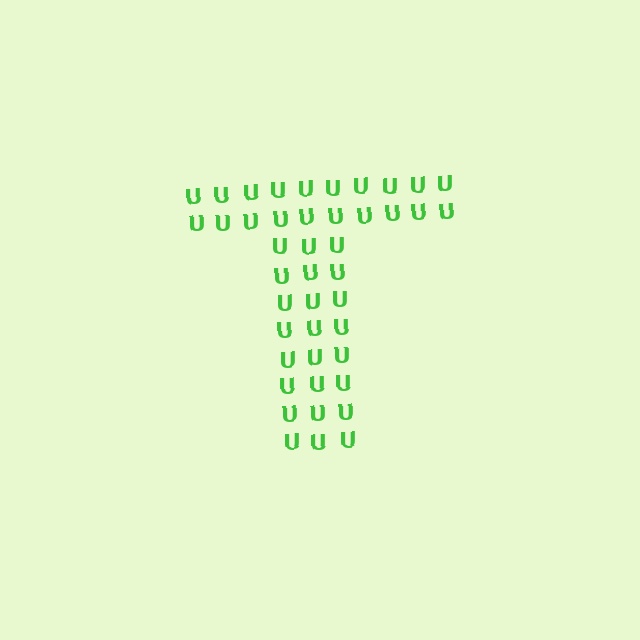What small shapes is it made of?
It is made of small letter U's.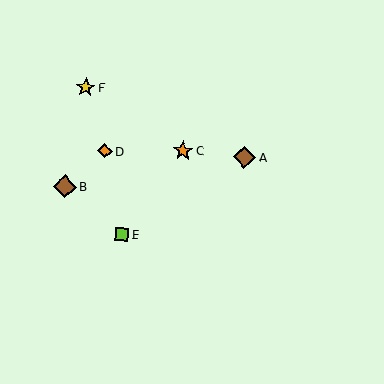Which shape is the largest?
The brown diamond (labeled B) is the largest.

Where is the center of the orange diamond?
The center of the orange diamond is at (105, 151).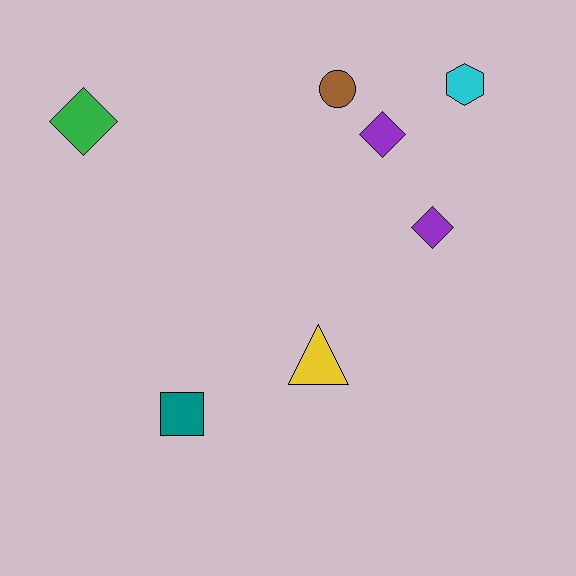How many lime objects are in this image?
There are no lime objects.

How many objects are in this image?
There are 7 objects.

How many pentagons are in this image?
There are no pentagons.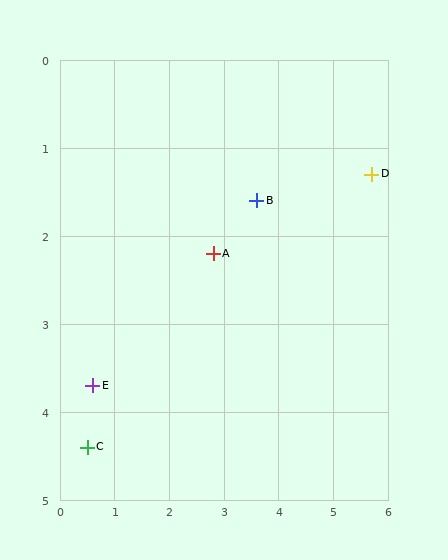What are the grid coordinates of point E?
Point E is at approximately (0.6, 3.7).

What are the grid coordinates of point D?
Point D is at approximately (5.7, 1.3).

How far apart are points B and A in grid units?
Points B and A are about 1.0 grid units apart.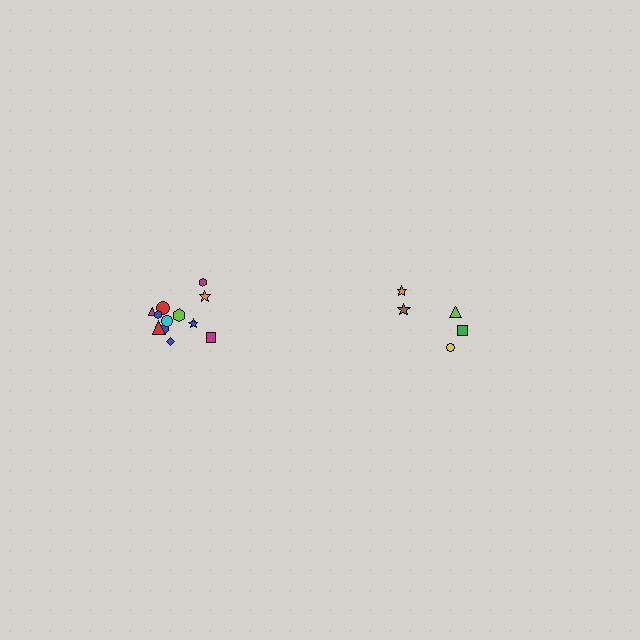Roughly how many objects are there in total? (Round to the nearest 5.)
Roughly 15 objects in total.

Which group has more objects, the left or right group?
The left group.